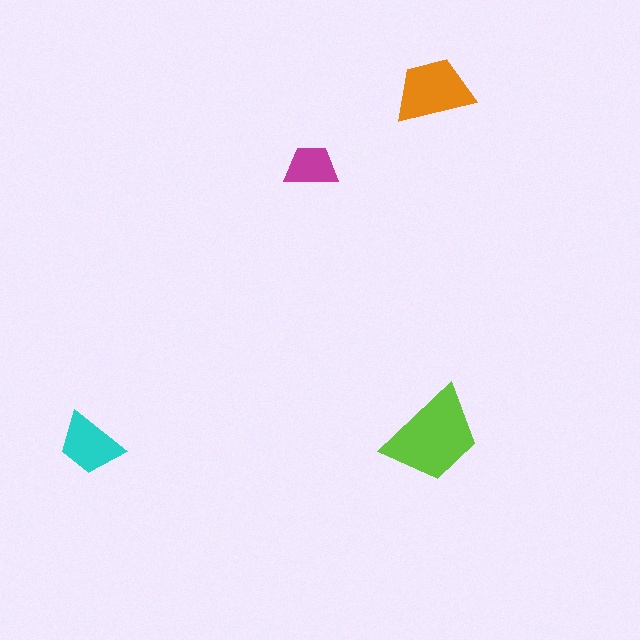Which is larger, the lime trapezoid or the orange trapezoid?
The lime one.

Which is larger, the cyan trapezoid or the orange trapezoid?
The orange one.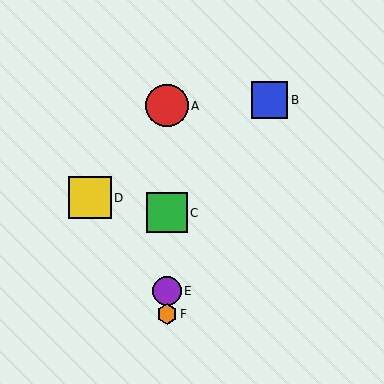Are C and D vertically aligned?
No, C is at x≈167 and D is at x≈90.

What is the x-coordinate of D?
Object D is at x≈90.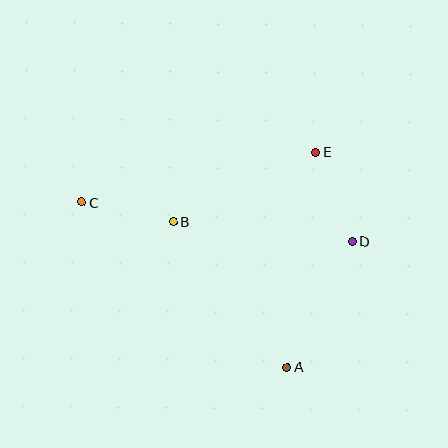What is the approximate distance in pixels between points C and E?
The distance between C and E is approximately 239 pixels.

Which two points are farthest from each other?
Points C and D are farthest from each other.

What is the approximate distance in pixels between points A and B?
The distance between A and B is approximately 185 pixels.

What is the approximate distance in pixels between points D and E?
The distance between D and E is approximately 97 pixels.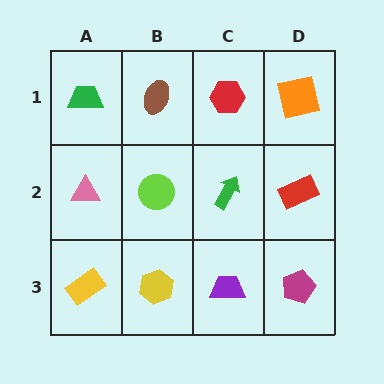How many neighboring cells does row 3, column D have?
2.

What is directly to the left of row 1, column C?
A brown ellipse.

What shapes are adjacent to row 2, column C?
A red hexagon (row 1, column C), a purple trapezoid (row 3, column C), a lime circle (row 2, column B), a red rectangle (row 2, column D).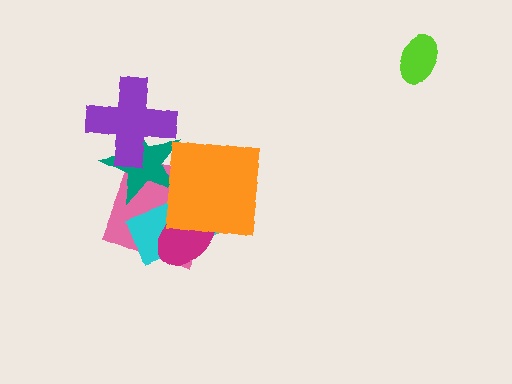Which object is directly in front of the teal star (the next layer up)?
The orange square is directly in front of the teal star.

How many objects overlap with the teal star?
4 objects overlap with the teal star.